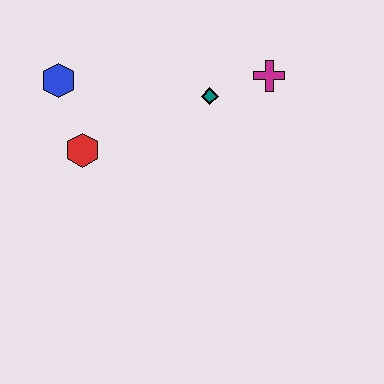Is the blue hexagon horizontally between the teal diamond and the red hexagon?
No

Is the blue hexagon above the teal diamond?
Yes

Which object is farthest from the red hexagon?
The magenta cross is farthest from the red hexagon.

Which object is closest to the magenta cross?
The teal diamond is closest to the magenta cross.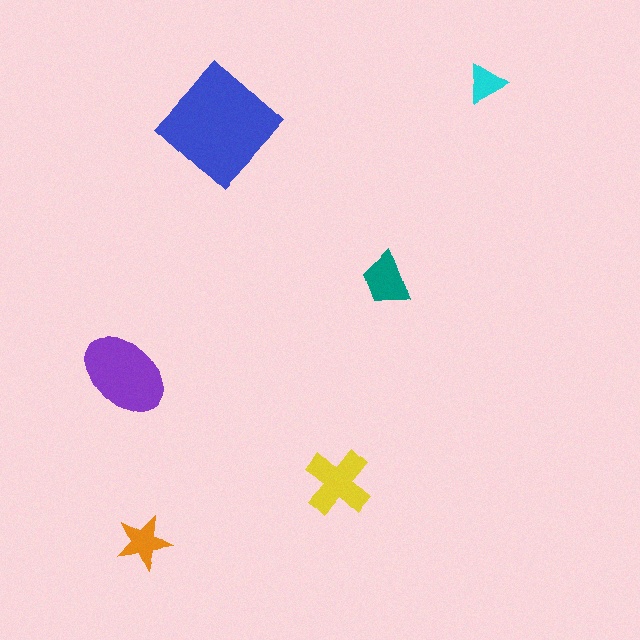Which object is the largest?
The blue diamond.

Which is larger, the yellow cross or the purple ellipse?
The purple ellipse.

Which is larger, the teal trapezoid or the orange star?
The teal trapezoid.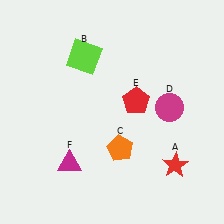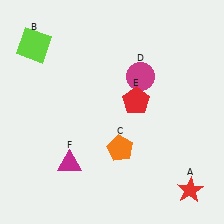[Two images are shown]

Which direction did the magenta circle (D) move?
The magenta circle (D) moved up.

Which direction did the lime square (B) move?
The lime square (B) moved left.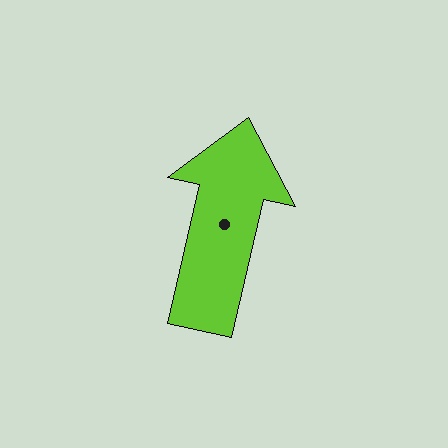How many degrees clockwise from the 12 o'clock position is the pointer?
Approximately 13 degrees.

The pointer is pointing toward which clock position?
Roughly 12 o'clock.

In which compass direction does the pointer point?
North.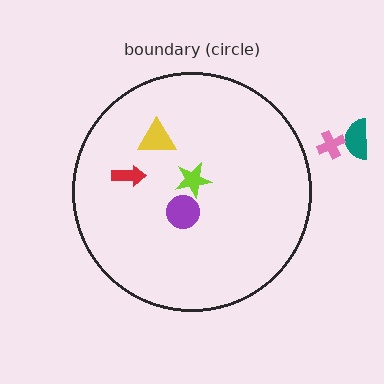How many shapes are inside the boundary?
4 inside, 2 outside.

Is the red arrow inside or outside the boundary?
Inside.